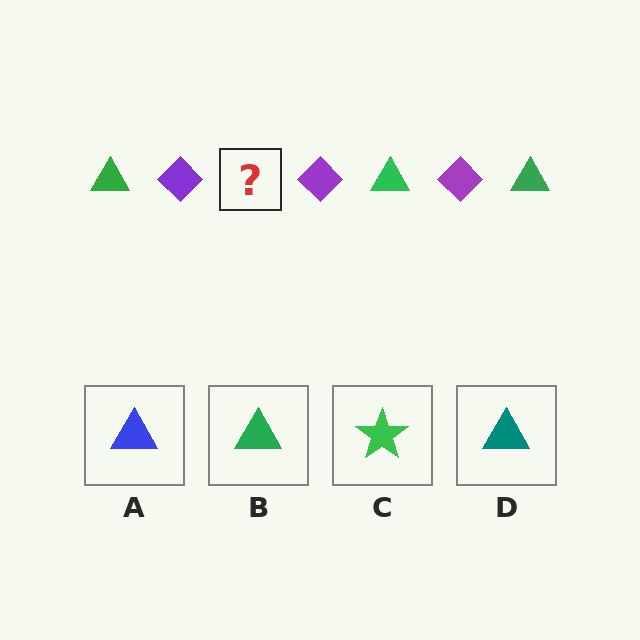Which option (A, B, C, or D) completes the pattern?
B.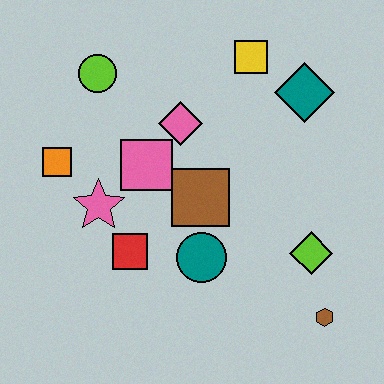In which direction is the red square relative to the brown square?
The red square is to the left of the brown square.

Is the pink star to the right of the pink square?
No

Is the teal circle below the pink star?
Yes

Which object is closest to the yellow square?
The teal diamond is closest to the yellow square.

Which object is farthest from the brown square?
The brown hexagon is farthest from the brown square.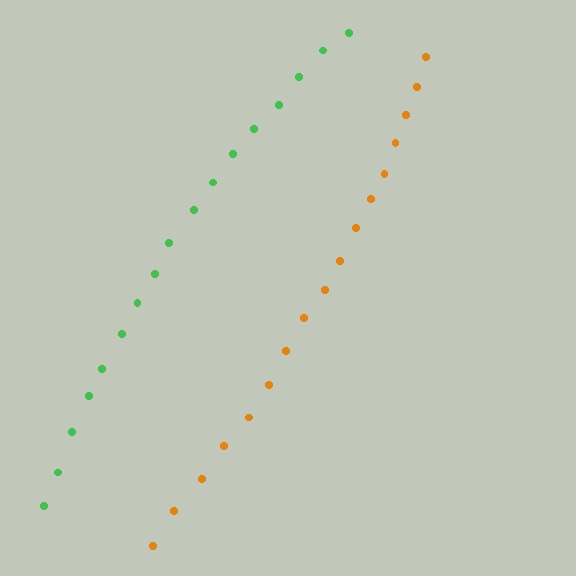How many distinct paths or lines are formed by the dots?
There are 2 distinct paths.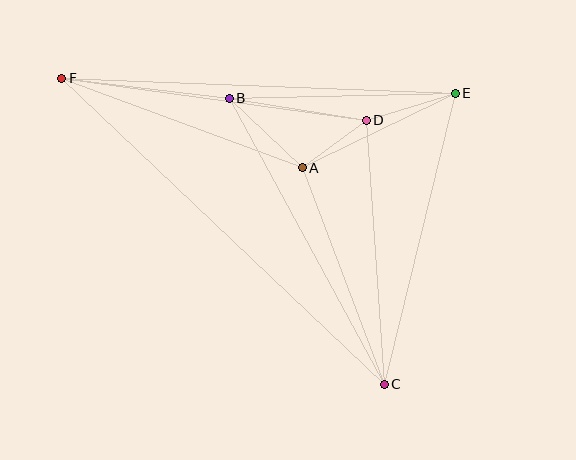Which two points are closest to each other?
Points A and D are closest to each other.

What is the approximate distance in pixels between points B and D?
The distance between B and D is approximately 139 pixels.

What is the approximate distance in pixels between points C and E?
The distance between C and E is approximately 300 pixels.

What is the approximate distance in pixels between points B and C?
The distance between B and C is approximately 325 pixels.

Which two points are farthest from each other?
Points C and F are farthest from each other.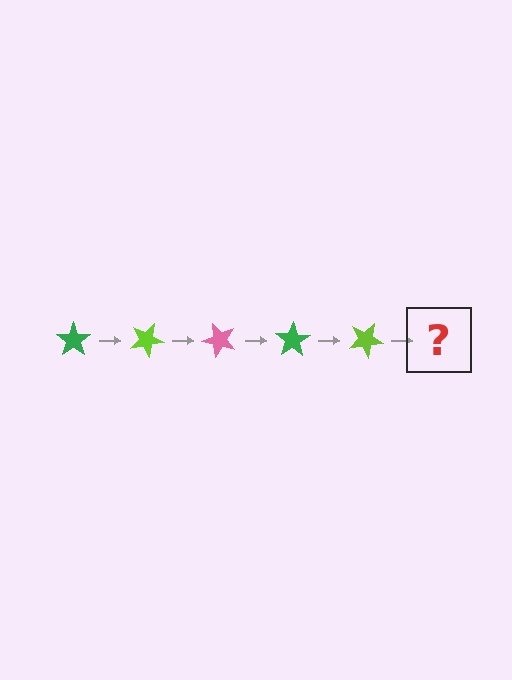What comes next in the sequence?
The next element should be a pink star, rotated 125 degrees from the start.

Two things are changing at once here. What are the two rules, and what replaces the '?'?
The two rules are that it rotates 25 degrees each step and the color cycles through green, lime, and pink. The '?' should be a pink star, rotated 125 degrees from the start.